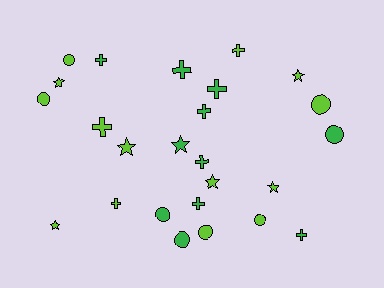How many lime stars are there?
There are 6 lime stars.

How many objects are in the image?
There are 25 objects.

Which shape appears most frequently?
Cross, with 10 objects.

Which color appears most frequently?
Lime, with 14 objects.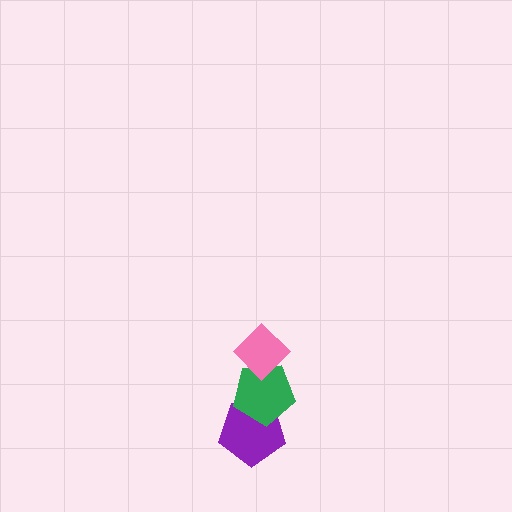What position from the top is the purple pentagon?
The purple pentagon is 3rd from the top.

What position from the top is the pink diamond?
The pink diamond is 1st from the top.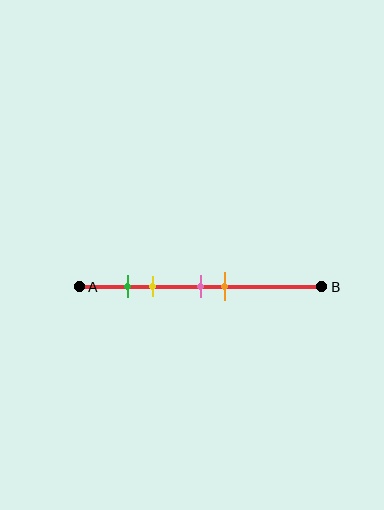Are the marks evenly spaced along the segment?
No, the marks are not evenly spaced.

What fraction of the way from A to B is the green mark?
The green mark is approximately 20% (0.2) of the way from A to B.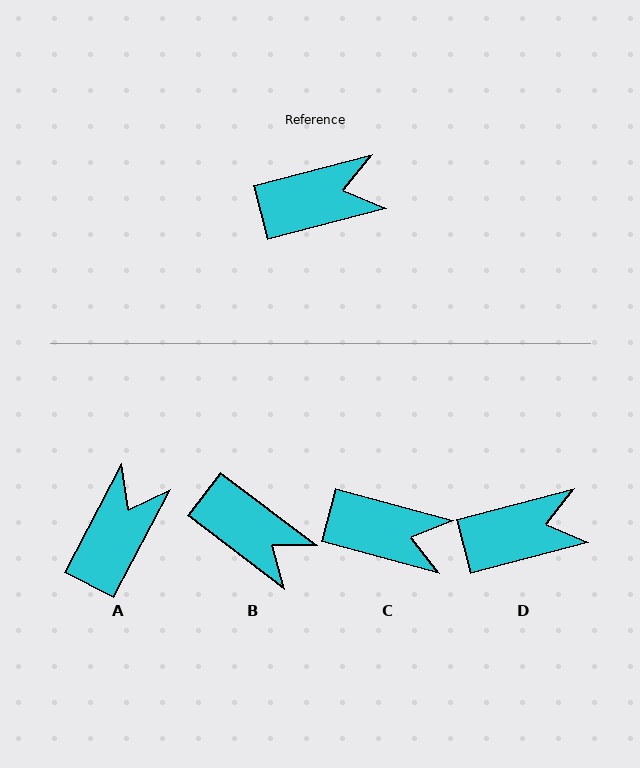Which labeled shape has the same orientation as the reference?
D.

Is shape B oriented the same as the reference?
No, it is off by about 52 degrees.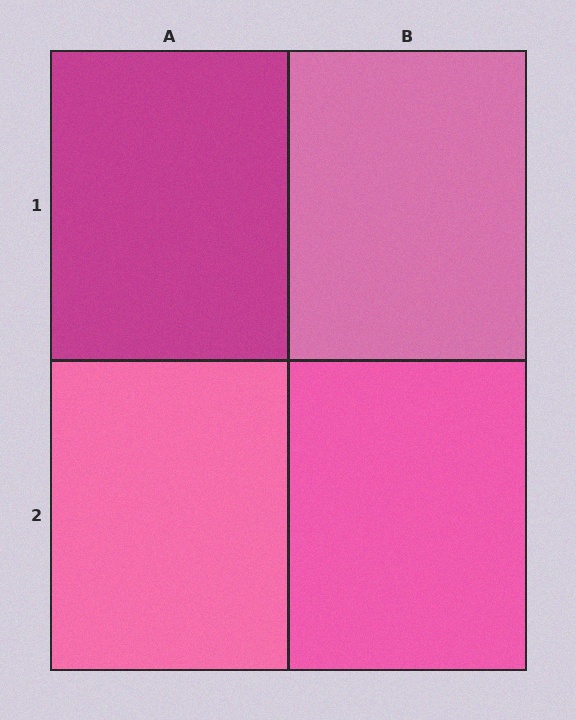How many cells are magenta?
1 cell is magenta.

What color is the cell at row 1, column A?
Magenta.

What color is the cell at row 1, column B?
Pink.